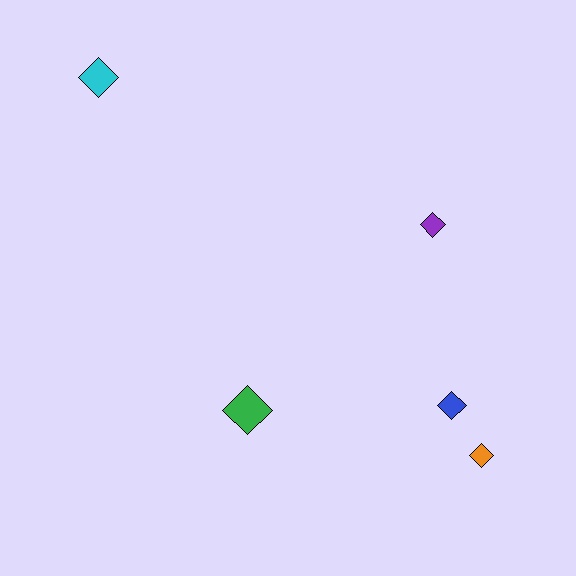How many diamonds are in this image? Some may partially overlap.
There are 5 diamonds.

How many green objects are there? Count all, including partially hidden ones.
There is 1 green object.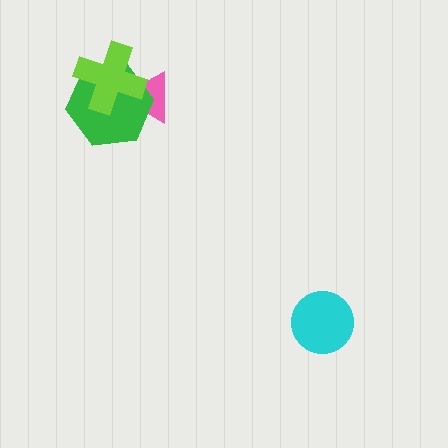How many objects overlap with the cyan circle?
0 objects overlap with the cyan circle.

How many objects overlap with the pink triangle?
2 objects overlap with the pink triangle.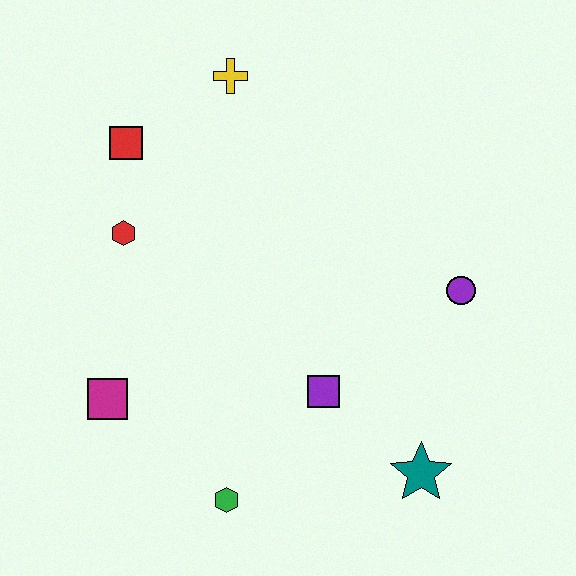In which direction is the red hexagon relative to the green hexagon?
The red hexagon is above the green hexagon.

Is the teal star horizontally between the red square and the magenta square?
No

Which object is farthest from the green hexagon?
The yellow cross is farthest from the green hexagon.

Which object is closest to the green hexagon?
The purple square is closest to the green hexagon.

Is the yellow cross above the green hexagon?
Yes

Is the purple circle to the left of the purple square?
No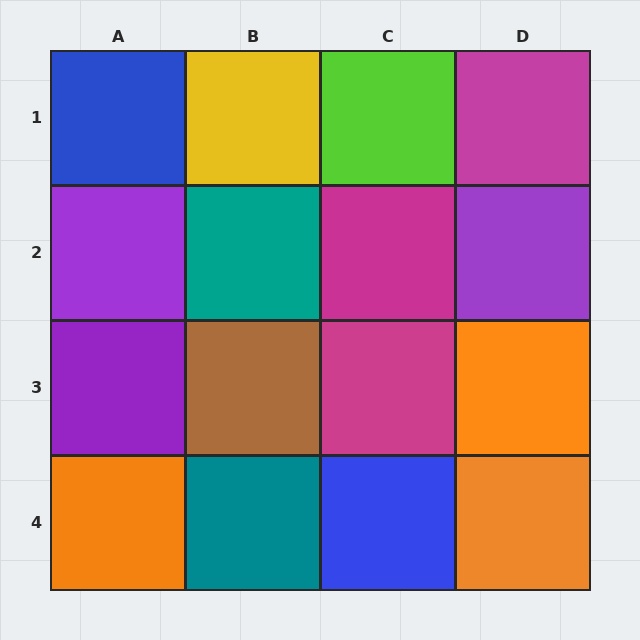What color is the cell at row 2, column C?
Magenta.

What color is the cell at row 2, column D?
Purple.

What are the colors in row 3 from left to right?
Purple, brown, magenta, orange.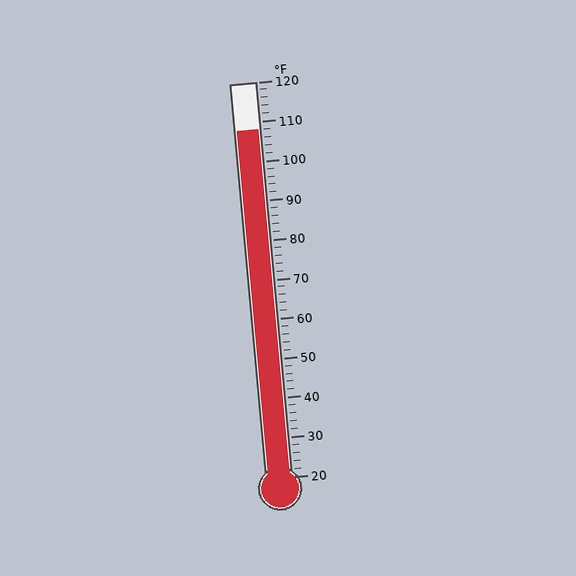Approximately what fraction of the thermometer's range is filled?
The thermometer is filled to approximately 90% of its range.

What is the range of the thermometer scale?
The thermometer scale ranges from 20°F to 120°F.